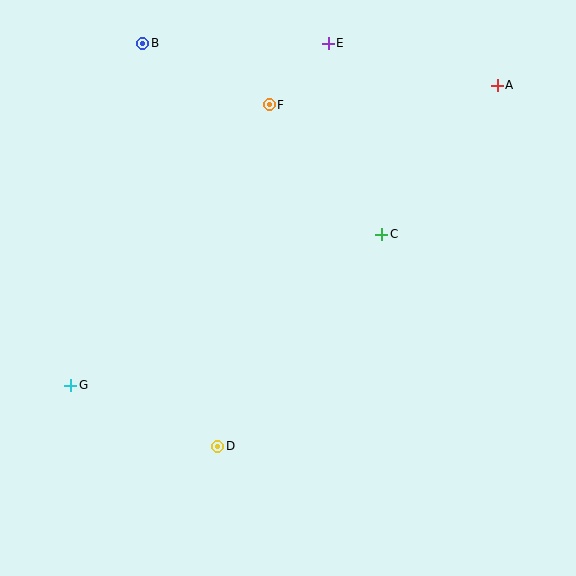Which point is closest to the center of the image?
Point C at (382, 234) is closest to the center.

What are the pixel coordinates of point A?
Point A is at (497, 85).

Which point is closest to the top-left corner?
Point B is closest to the top-left corner.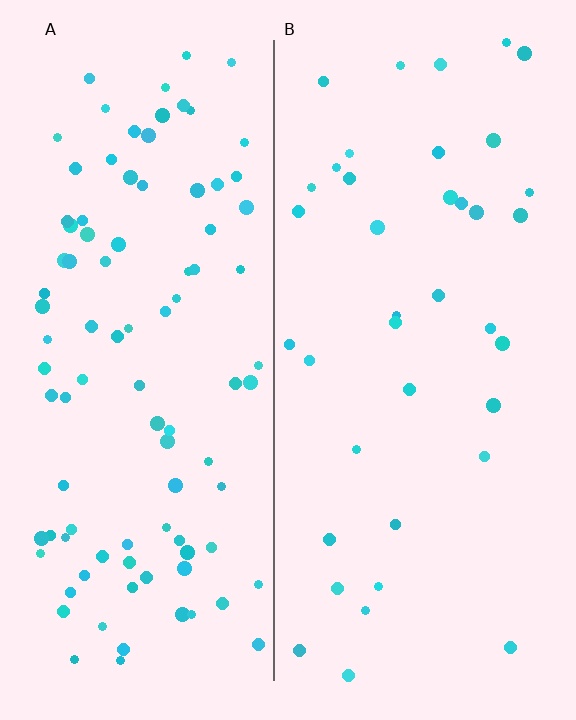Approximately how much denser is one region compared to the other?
Approximately 2.5× — region A over region B.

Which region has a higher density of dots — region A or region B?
A (the left).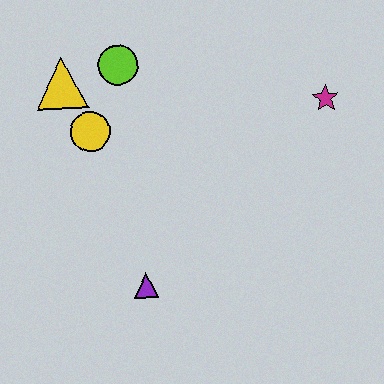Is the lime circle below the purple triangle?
No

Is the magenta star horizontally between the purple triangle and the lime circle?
No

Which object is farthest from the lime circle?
The purple triangle is farthest from the lime circle.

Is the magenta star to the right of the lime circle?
Yes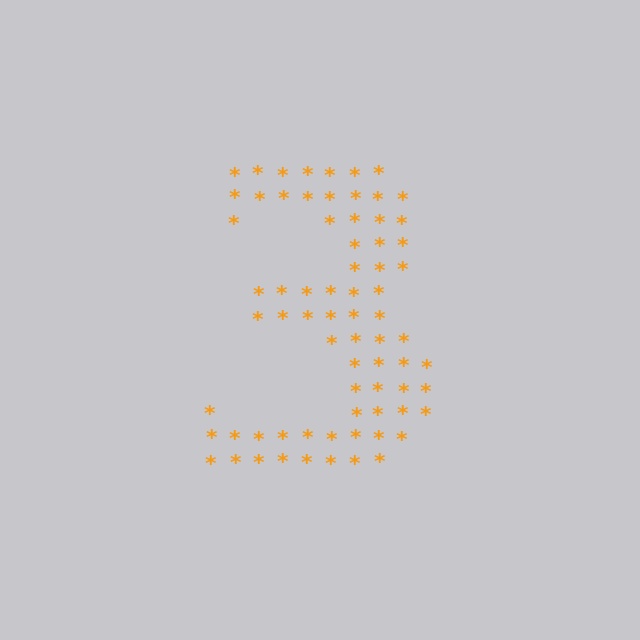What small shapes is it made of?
It is made of small asterisks.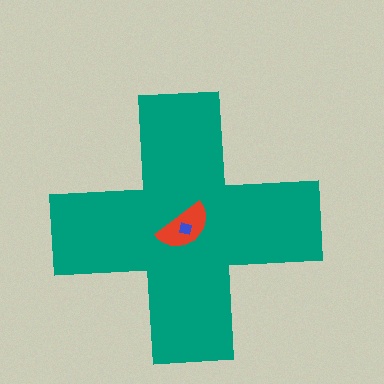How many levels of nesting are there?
3.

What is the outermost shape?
The teal cross.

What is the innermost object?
The blue square.